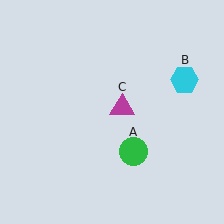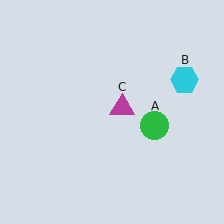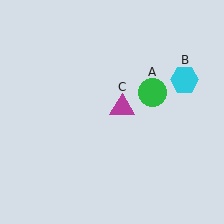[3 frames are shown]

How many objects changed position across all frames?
1 object changed position: green circle (object A).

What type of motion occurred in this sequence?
The green circle (object A) rotated counterclockwise around the center of the scene.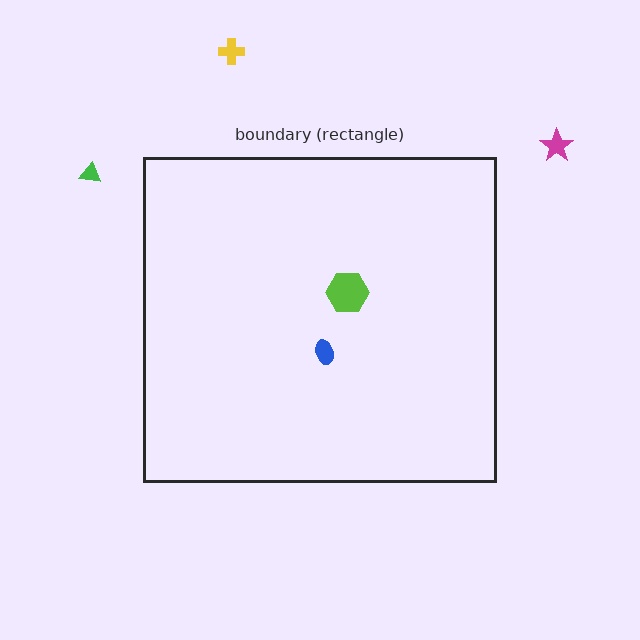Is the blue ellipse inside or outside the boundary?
Inside.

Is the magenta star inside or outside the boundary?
Outside.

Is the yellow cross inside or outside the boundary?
Outside.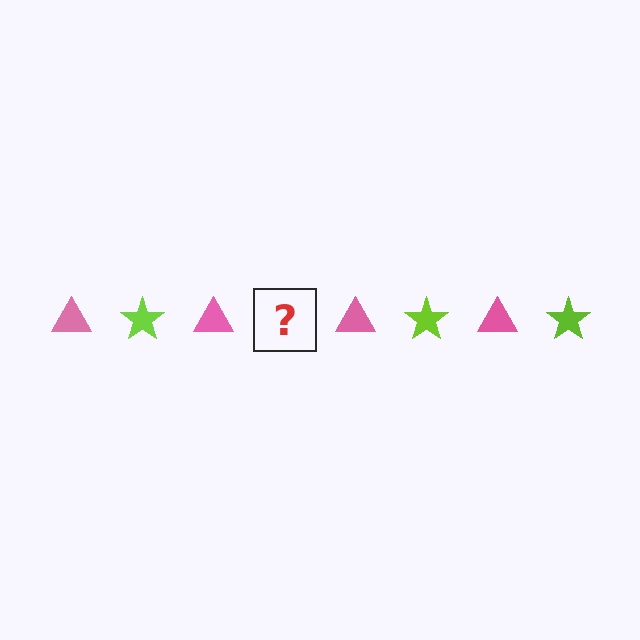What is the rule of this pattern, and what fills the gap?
The rule is that the pattern alternates between pink triangle and lime star. The gap should be filled with a lime star.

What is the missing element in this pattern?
The missing element is a lime star.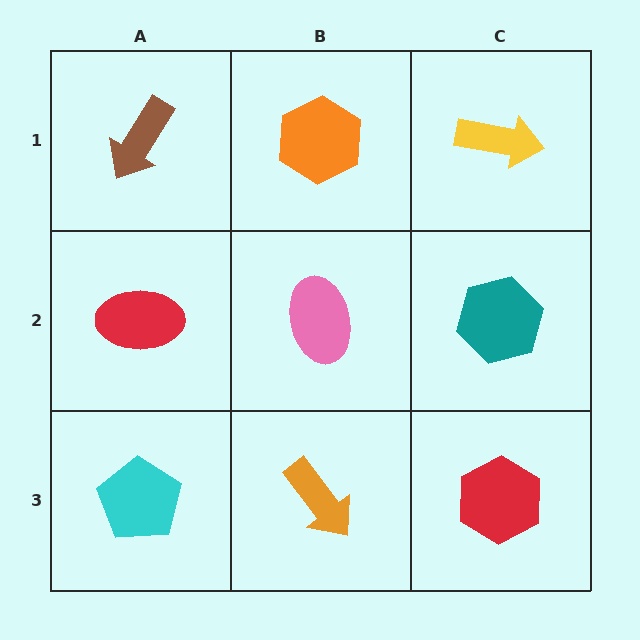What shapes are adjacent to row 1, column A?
A red ellipse (row 2, column A), an orange hexagon (row 1, column B).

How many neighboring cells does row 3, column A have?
2.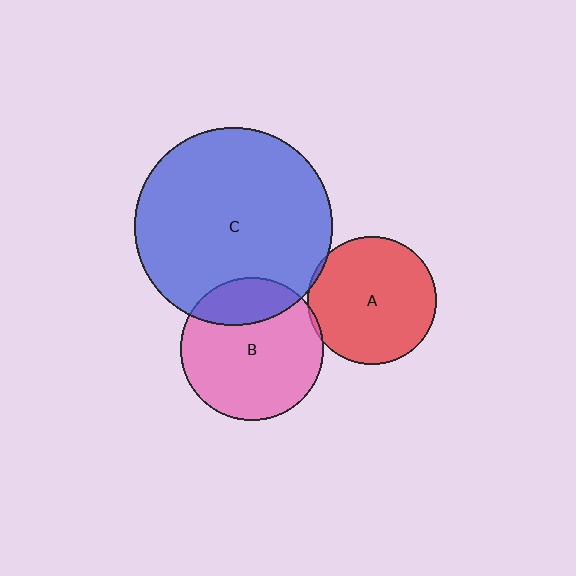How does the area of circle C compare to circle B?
Approximately 1.9 times.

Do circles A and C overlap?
Yes.